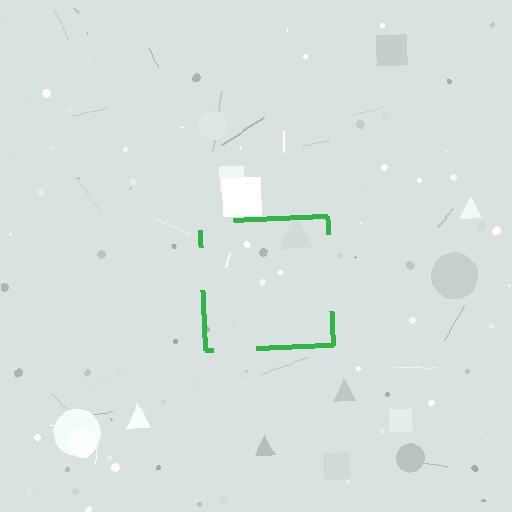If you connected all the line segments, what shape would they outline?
They would outline a square.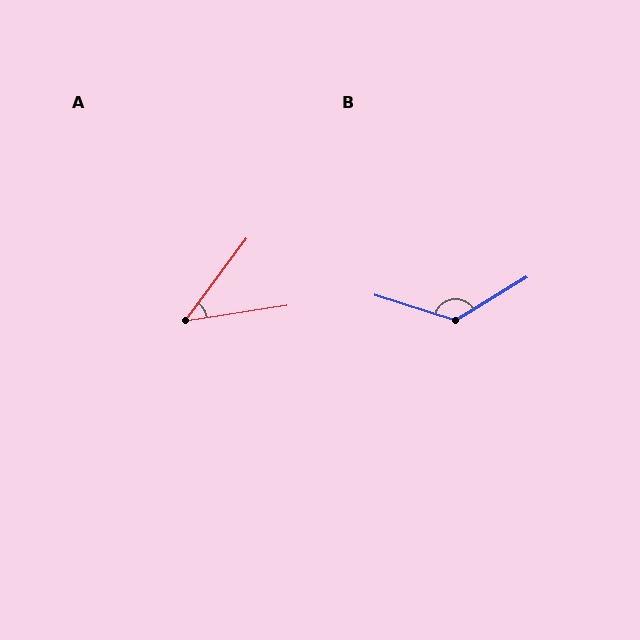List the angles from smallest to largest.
A (45°), B (131°).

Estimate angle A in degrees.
Approximately 45 degrees.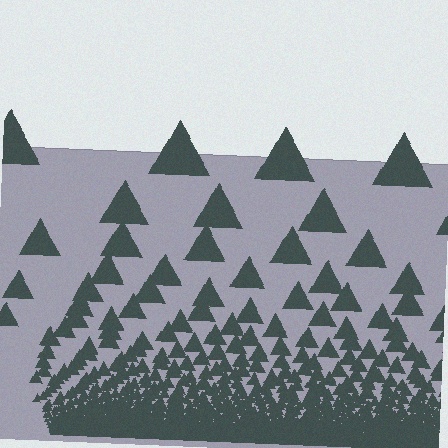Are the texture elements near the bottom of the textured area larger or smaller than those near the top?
Smaller. The gradient is inverted — elements near the bottom are smaller and denser.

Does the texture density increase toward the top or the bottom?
Density increases toward the bottom.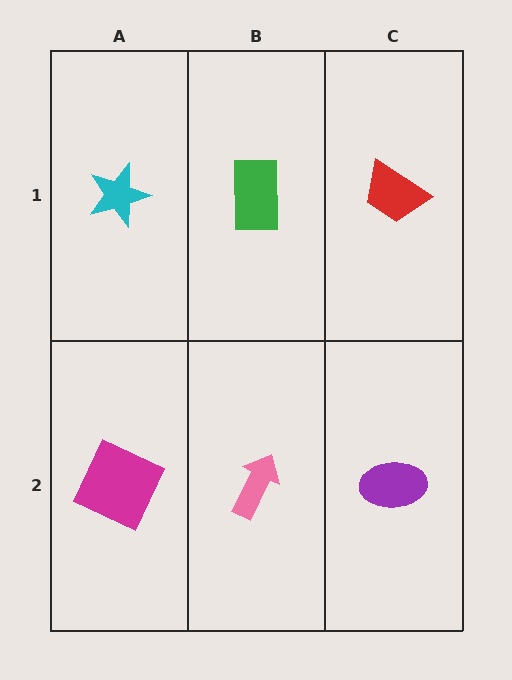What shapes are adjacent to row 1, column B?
A pink arrow (row 2, column B), a cyan star (row 1, column A), a red trapezoid (row 1, column C).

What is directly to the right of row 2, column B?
A purple ellipse.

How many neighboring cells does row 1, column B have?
3.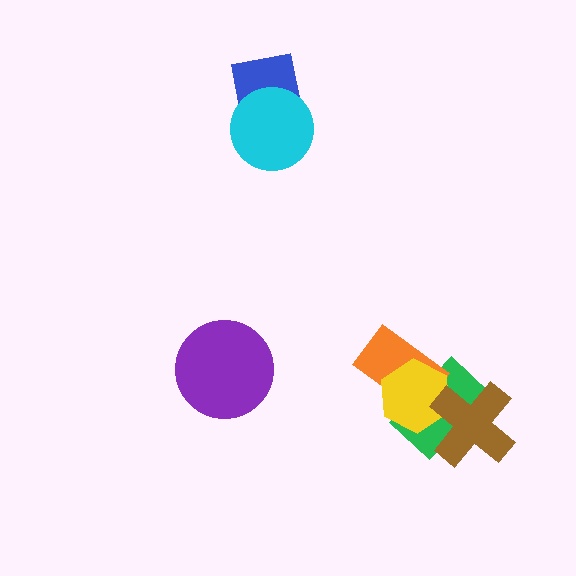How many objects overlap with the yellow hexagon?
3 objects overlap with the yellow hexagon.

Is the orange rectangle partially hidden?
Yes, it is partially covered by another shape.